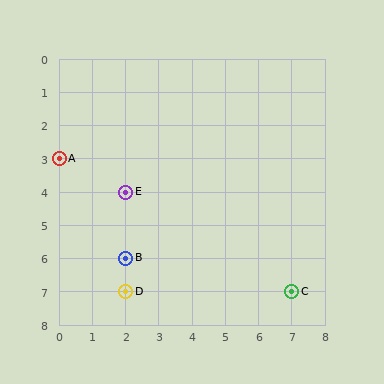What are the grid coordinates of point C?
Point C is at grid coordinates (7, 7).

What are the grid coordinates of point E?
Point E is at grid coordinates (2, 4).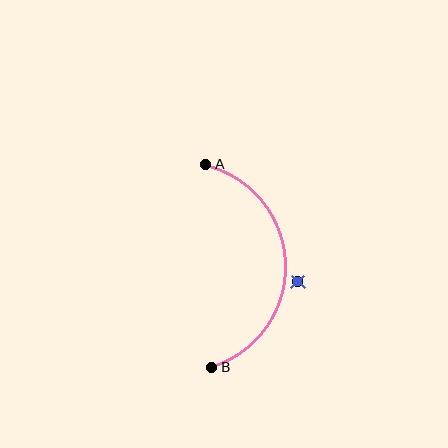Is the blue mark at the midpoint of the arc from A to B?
No — the blue mark does not lie on the arc at all. It sits slightly outside the curve.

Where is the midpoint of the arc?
The arc midpoint is the point on the curve farthest from the straight line joining A and B. It sits to the right of that line.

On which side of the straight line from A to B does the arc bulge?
The arc bulges to the right of the straight line connecting A and B.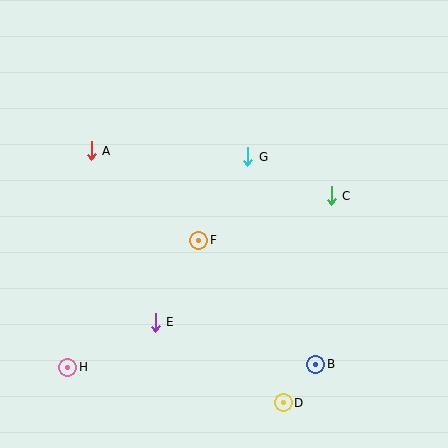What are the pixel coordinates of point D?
Point D is at (283, 403).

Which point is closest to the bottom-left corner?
Point H is closest to the bottom-left corner.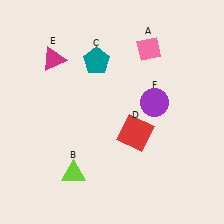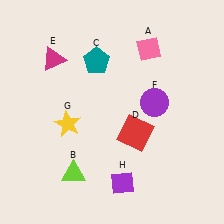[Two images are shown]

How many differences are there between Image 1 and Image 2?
There are 2 differences between the two images.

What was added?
A yellow star (G), a purple diamond (H) were added in Image 2.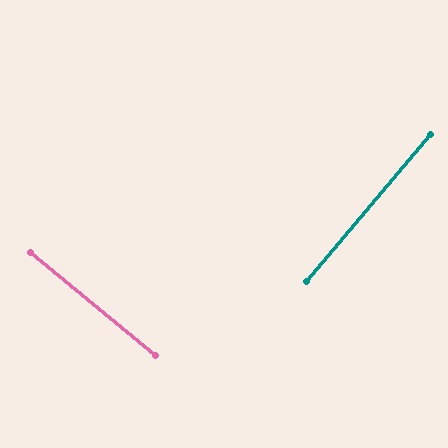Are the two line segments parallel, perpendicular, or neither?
Perpendicular — they meet at approximately 89°.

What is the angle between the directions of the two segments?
Approximately 89 degrees.